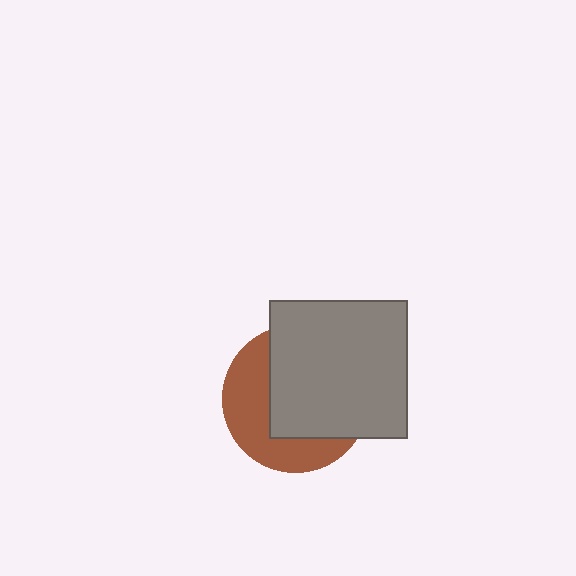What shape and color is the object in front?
The object in front is a gray square.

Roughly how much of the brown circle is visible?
A small part of it is visible (roughly 41%).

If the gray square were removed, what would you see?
You would see the complete brown circle.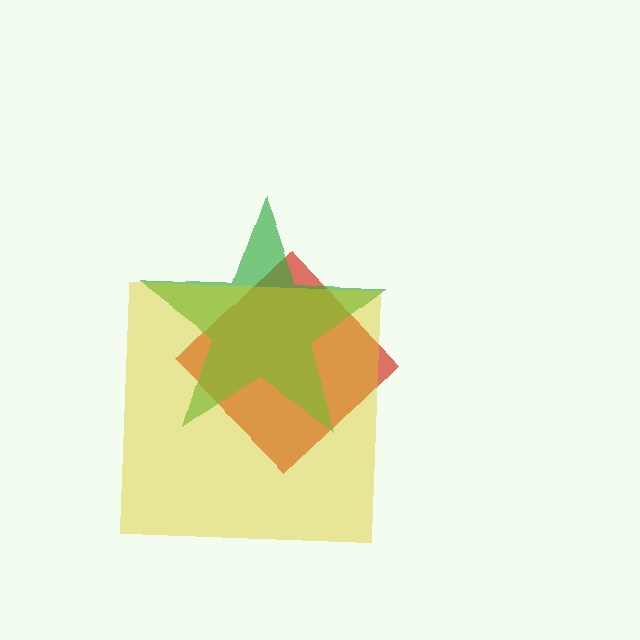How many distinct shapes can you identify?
There are 3 distinct shapes: a red diamond, a green star, a yellow square.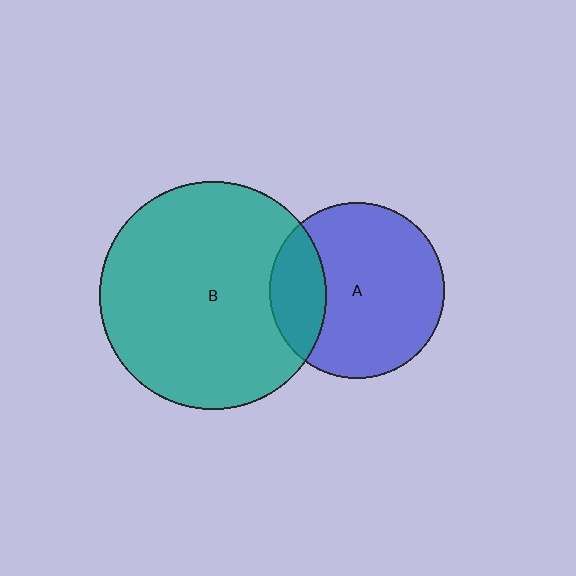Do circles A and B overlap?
Yes.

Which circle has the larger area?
Circle B (teal).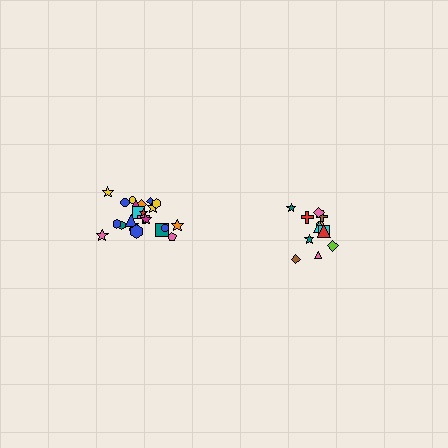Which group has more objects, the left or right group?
The left group.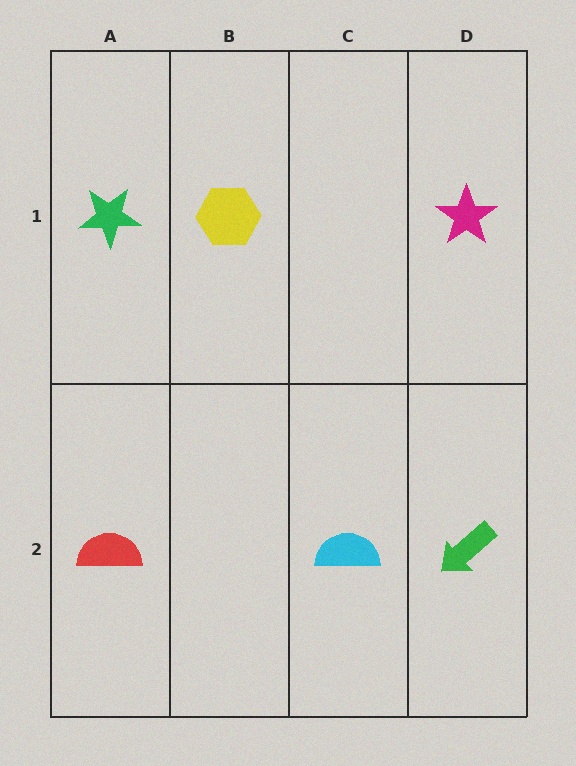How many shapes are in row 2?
3 shapes.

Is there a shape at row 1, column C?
No, that cell is empty.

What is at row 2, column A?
A red semicircle.